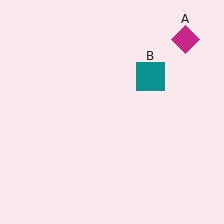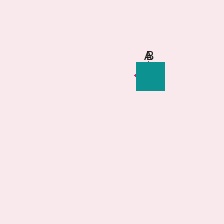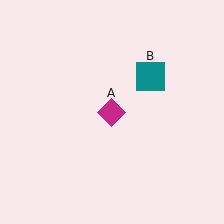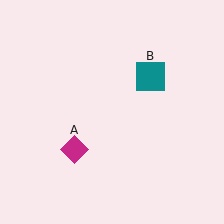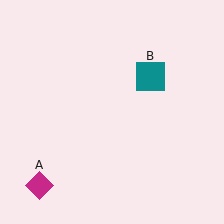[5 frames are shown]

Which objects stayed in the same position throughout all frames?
Teal square (object B) remained stationary.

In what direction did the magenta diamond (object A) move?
The magenta diamond (object A) moved down and to the left.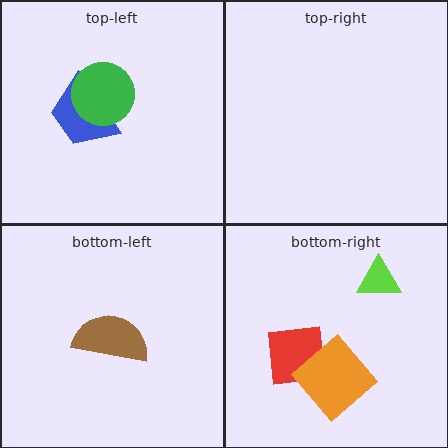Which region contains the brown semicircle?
The bottom-left region.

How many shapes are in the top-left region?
2.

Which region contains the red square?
The bottom-right region.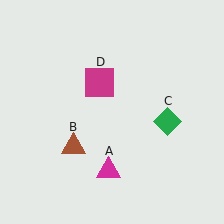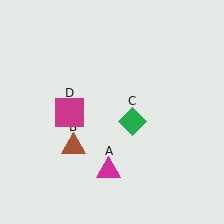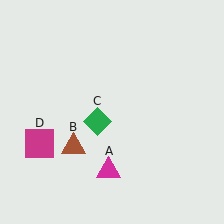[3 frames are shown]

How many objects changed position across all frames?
2 objects changed position: green diamond (object C), magenta square (object D).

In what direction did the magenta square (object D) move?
The magenta square (object D) moved down and to the left.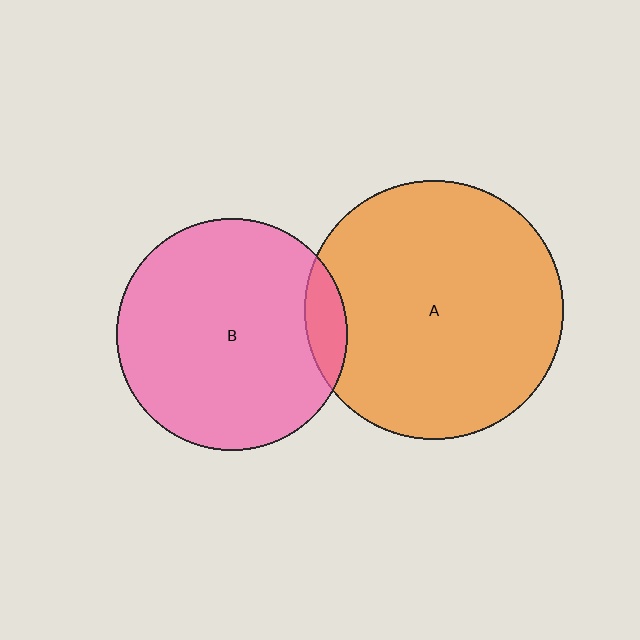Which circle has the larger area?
Circle A (orange).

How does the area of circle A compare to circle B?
Approximately 1.3 times.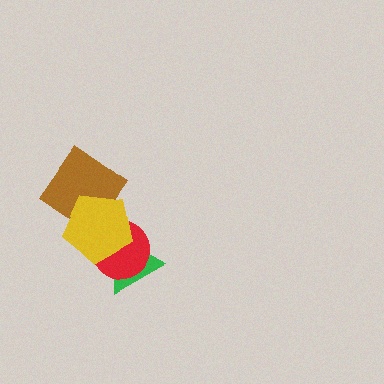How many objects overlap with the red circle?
2 objects overlap with the red circle.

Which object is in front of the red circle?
The yellow pentagon is in front of the red circle.